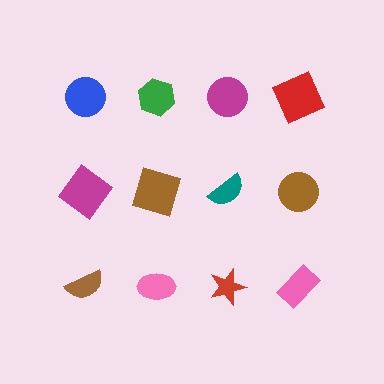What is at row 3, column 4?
A pink rectangle.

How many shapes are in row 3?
4 shapes.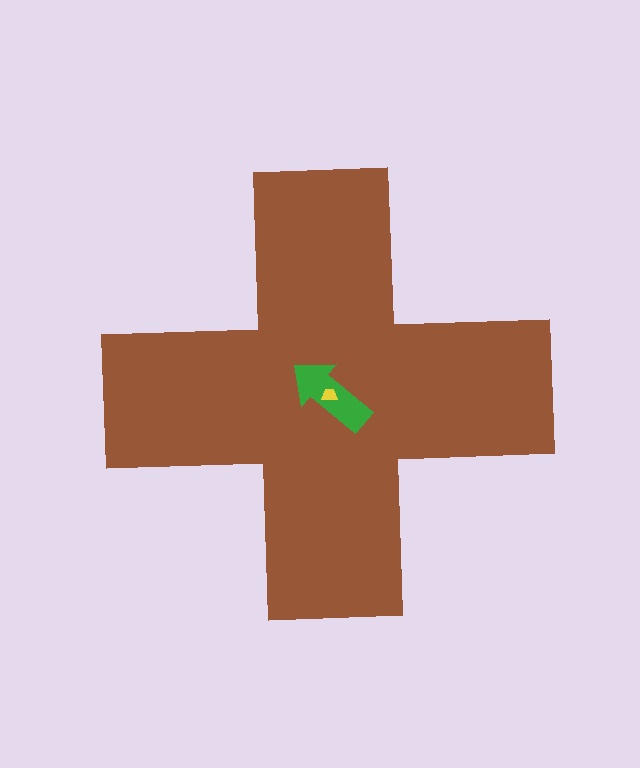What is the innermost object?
The yellow trapezoid.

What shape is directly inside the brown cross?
The green arrow.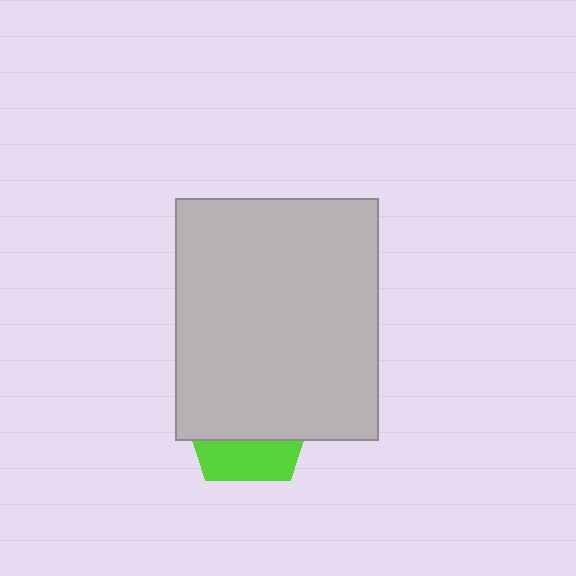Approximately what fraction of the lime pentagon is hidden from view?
Roughly 69% of the lime pentagon is hidden behind the light gray rectangle.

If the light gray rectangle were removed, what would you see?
You would see the complete lime pentagon.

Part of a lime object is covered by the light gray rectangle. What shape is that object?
It is a pentagon.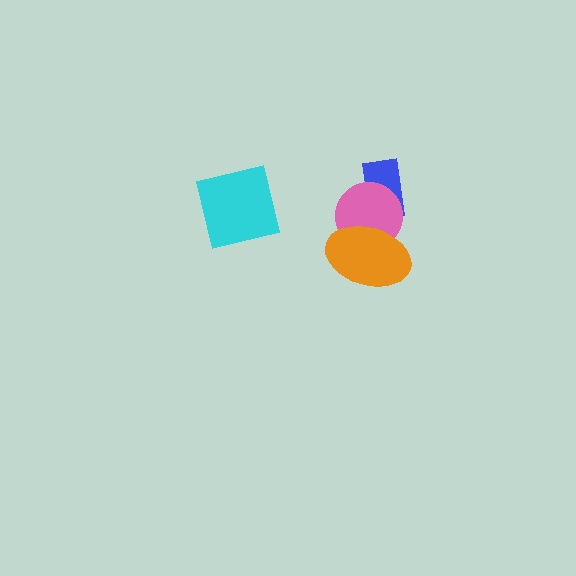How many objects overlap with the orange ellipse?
1 object overlaps with the orange ellipse.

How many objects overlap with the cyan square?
0 objects overlap with the cyan square.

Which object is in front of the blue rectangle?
The pink circle is in front of the blue rectangle.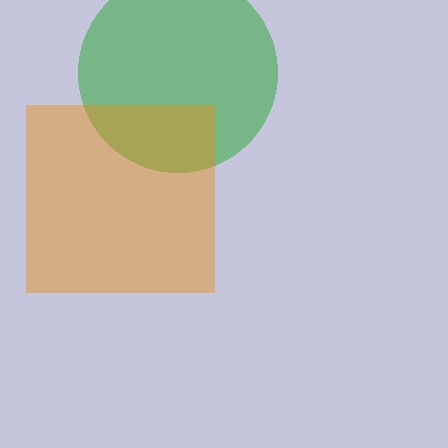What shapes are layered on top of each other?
The layered shapes are: a green circle, an orange square.